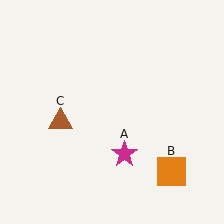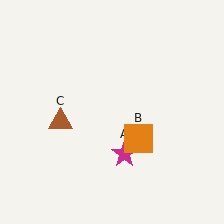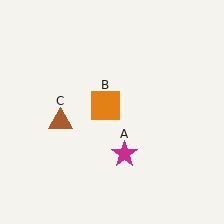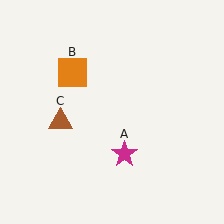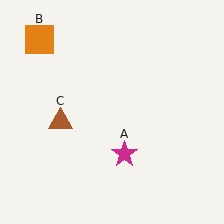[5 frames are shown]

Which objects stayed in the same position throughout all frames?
Magenta star (object A) and brown triangle (object C) remained stationary.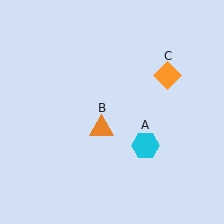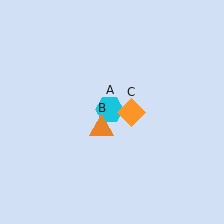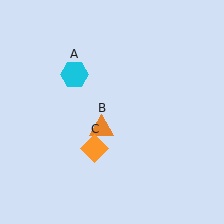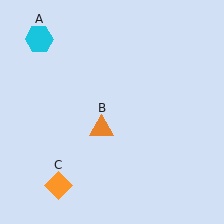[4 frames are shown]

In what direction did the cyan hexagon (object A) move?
The cyan hexagon (object A) moved up and to the left.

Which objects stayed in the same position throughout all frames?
Orange triangle (object B) remained stationary.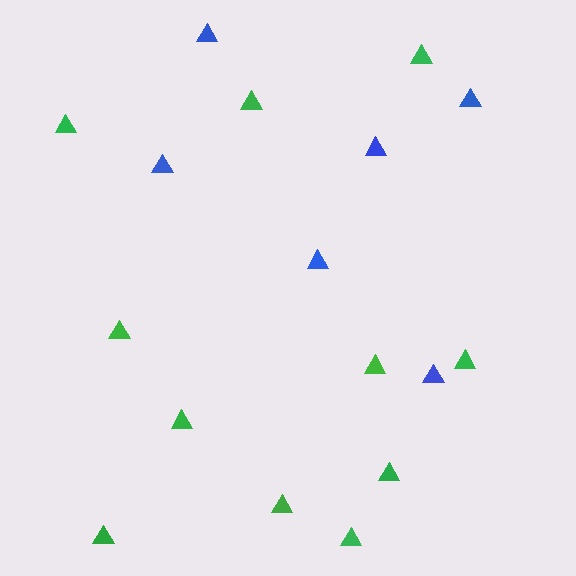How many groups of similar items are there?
There are 2 groups: one group of green triangles (11) and one group of blue triangles (6).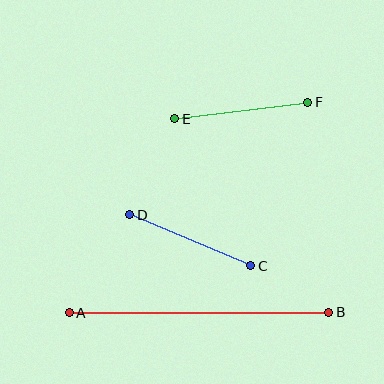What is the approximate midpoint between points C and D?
The midpoint is at approximately (190, 240) pixels.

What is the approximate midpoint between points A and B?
The midpoint is at approximately (199, 313) pixels.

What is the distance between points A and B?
The distance is approximately 260 pixels.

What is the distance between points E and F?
The distance is approximately 134 pixels.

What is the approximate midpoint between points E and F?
The midpoint is at approximately (241, 111) pixels.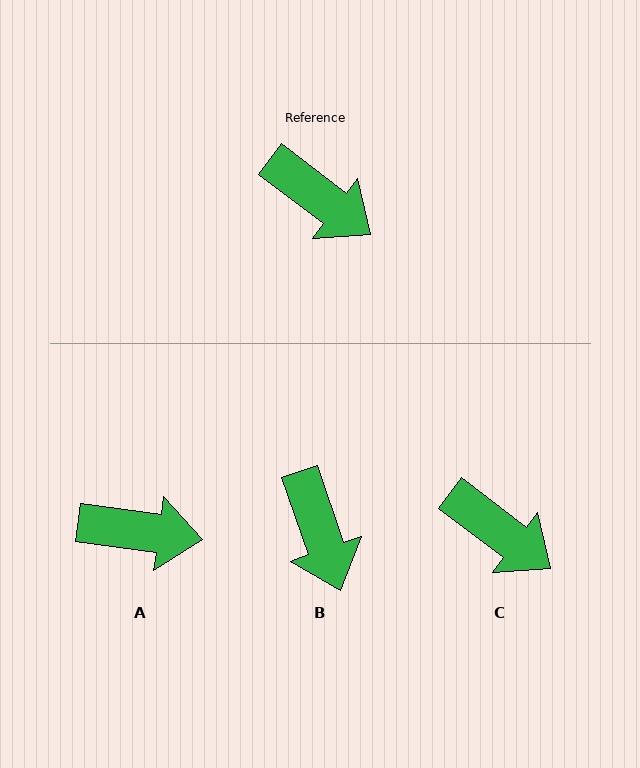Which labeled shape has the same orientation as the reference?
C.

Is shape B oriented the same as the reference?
No, it is off by about 34 degrees.